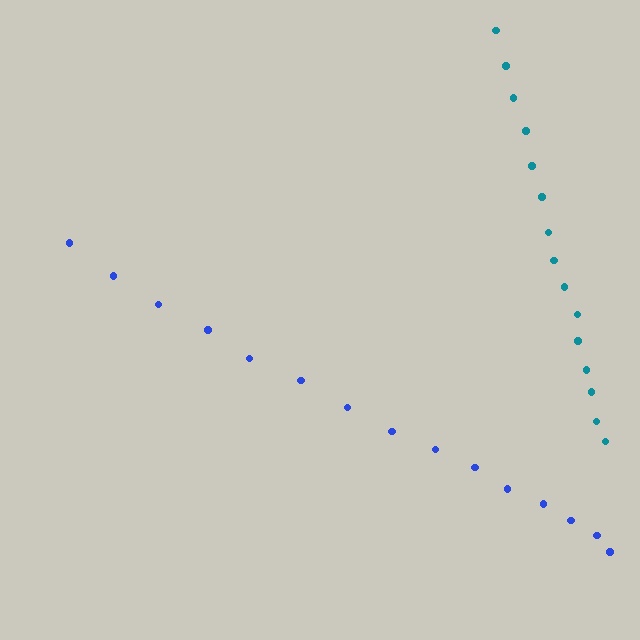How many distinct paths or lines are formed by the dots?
There are 2 distinct paths.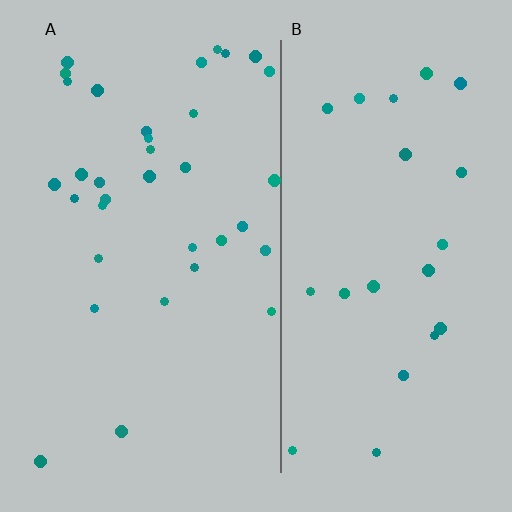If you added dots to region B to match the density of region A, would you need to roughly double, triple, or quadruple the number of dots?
Approximately double.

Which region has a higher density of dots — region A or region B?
A (the left).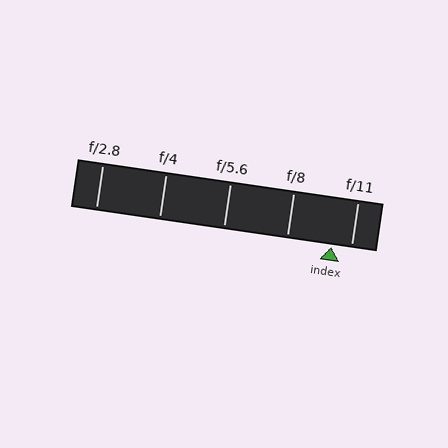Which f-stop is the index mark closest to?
The index mark is closest to f/11.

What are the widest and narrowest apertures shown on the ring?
The widest aperture shown is f/2.8 and the narrowest is f/11.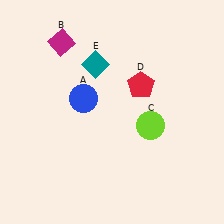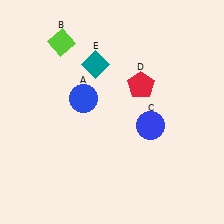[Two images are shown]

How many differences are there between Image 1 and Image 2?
There are 2 differences between the two images.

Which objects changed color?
B changed from magenta to lime. C changed from lime to blue.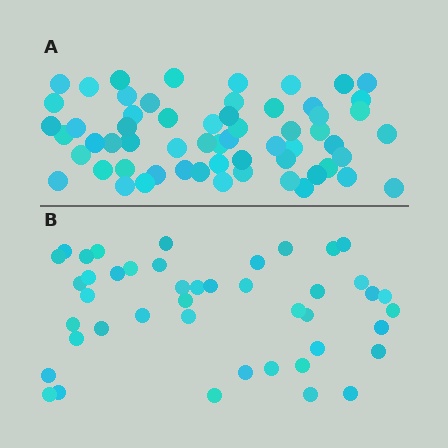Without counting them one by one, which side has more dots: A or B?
Region A (the top region) has more dots.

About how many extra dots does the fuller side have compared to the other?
Region A has approximately 15 more dots than region B.